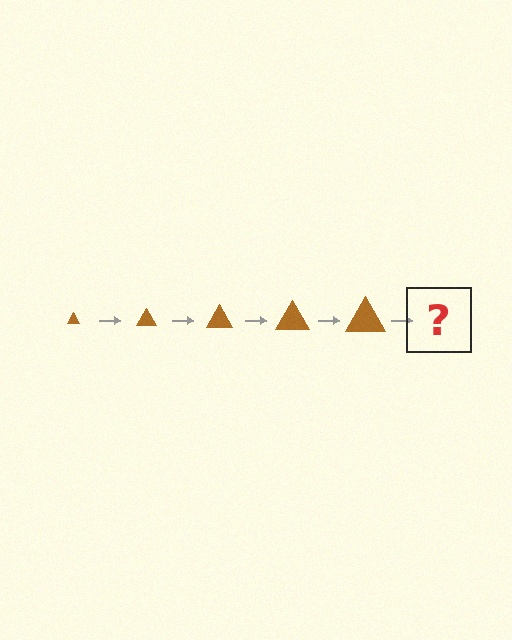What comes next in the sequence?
The next element should be a brown triangle, larger than the previous one.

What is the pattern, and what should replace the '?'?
The pattern is that the triangle gets progressively larger each step. The '?' should be a brown triangle, larger than the previous one.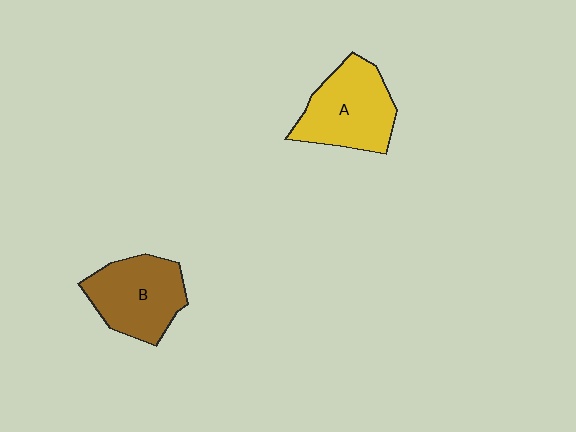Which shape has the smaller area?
Shape B (brown).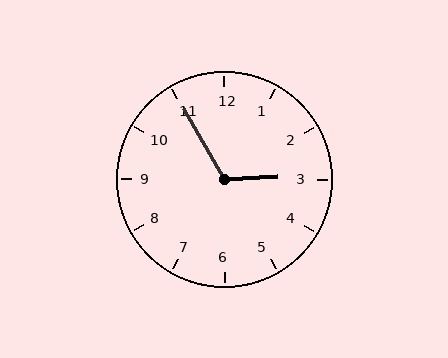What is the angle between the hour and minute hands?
Approximately 118 degrees.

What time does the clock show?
2:55.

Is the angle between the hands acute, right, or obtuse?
It is obtuse.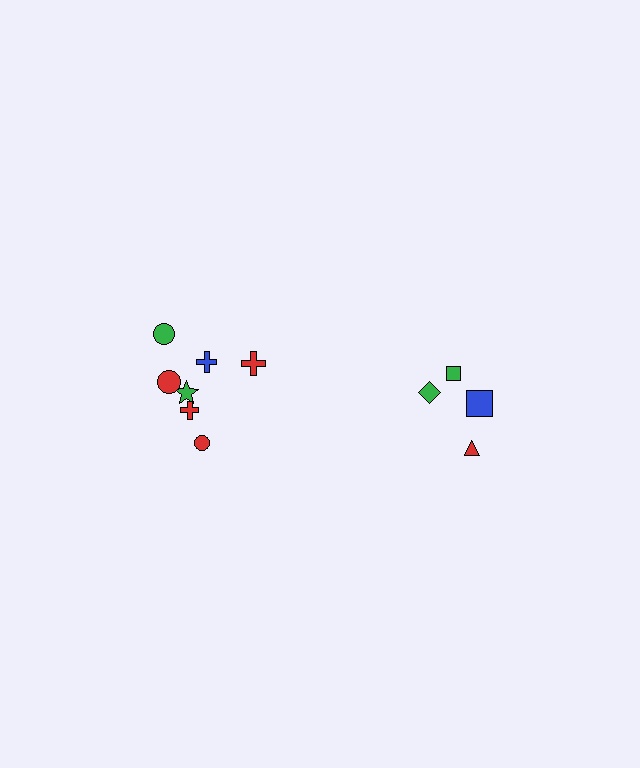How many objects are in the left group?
There are 7 objects.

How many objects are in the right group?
There are 4 objects.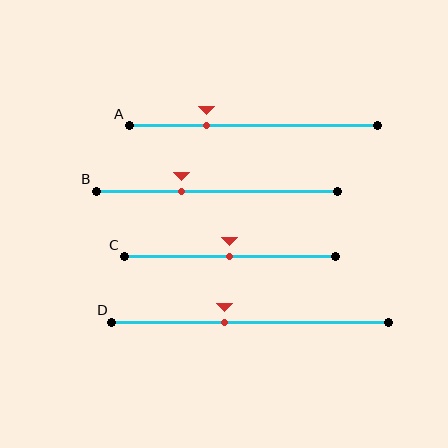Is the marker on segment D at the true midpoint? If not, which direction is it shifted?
No, the marker on segment D is shifted to the left by about 9% of the segment length.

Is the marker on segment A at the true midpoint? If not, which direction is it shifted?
No, the marker on segment A is shifted to the left by about 19% of the segment length.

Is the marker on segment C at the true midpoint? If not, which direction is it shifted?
Yes, the marker on segment C is at the true midpoint.